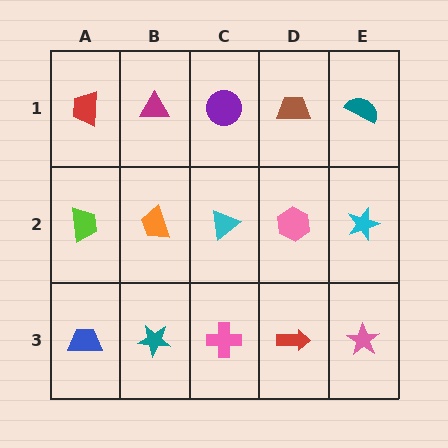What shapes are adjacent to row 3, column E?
A cyan star (row 2, column E), a red arrow (row 3, column D).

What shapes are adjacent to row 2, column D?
A brown trapezoid (row 1, column D), a red arrow (row 3, column D), a cyan triangle (row 2, column C), a cyan star (row 2, column E).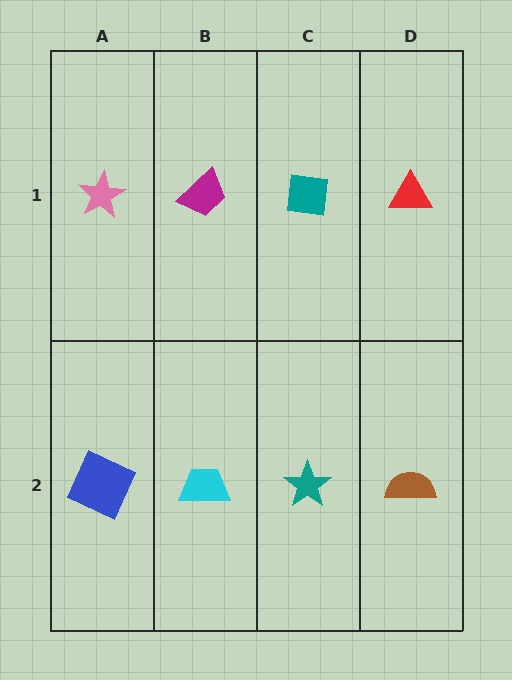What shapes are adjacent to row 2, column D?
A red triangle (row 1, column D), a teal star (row 2, column C).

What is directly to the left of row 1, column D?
A teal square.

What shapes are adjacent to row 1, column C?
A teal star (row 2, column C), a magenta trapezoid (row 1, column B), a red triangle (row 1, column D).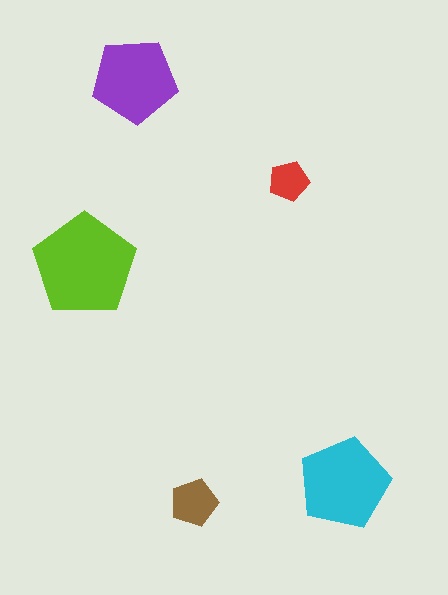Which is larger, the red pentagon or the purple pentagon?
The purple one.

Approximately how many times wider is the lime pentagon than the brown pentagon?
About 2 times wider.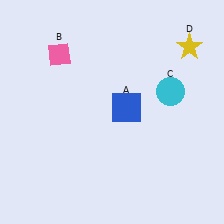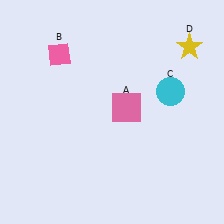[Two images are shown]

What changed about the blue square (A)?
In Image 1, A is blue. In Image 2, it changed to pink.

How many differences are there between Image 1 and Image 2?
There is 1 difference between the two images.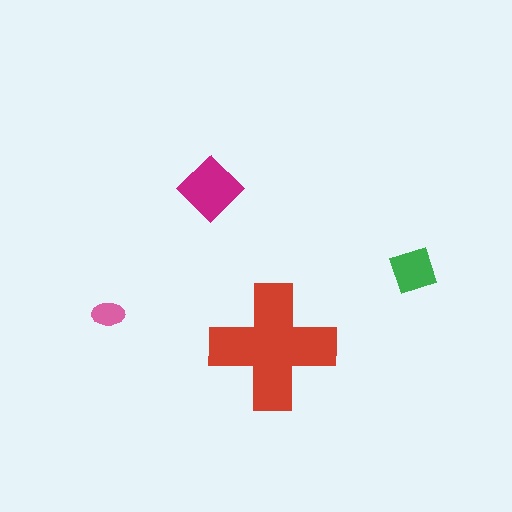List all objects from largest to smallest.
The red cross, the magenta diamond, the green square, the pink ellipse.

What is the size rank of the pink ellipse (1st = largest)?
4th.